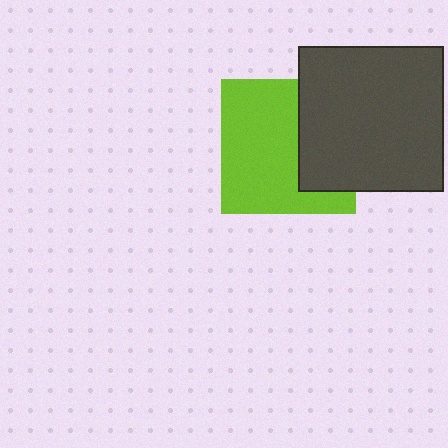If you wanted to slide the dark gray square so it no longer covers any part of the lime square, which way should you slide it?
Slide it right — that is the most direct way to separate the two shapes.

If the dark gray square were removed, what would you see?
You would see the complete lime square.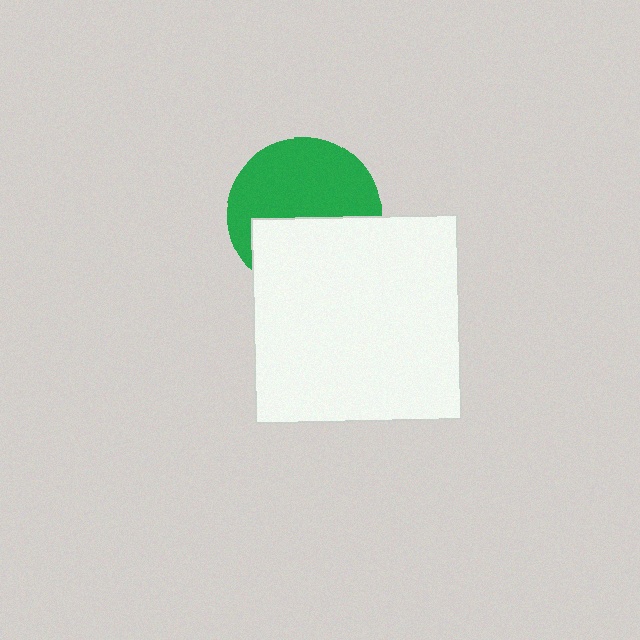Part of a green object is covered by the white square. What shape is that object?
It is a circle.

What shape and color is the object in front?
The object in front is a white square.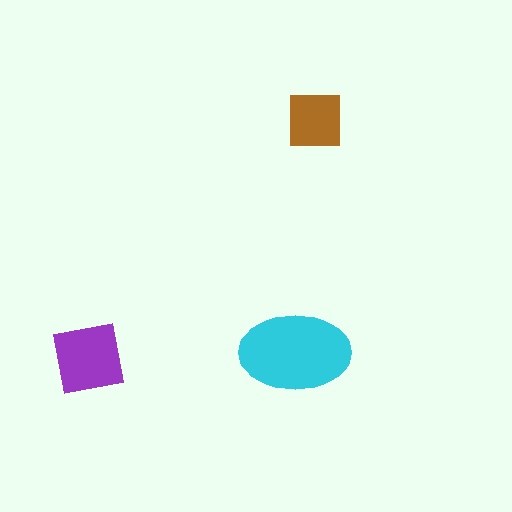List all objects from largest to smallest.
The cyan ellipse, the purple square, the brown square.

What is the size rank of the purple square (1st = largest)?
2nd.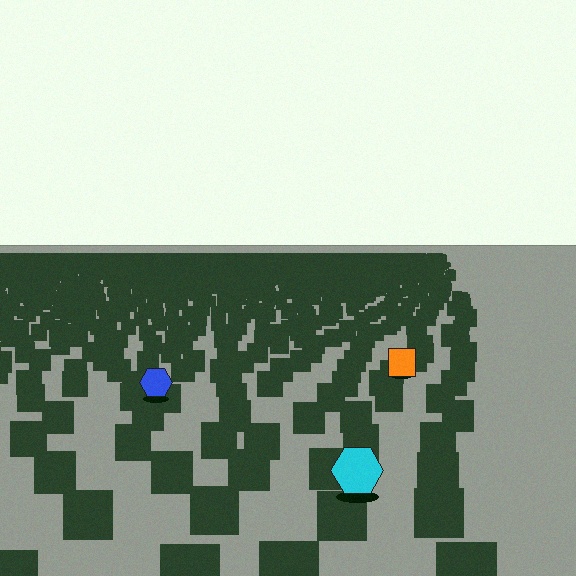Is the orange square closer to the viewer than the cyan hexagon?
No. The cyan hexagon is closer — you can tell from the texture gradient: the ground texture is coarser near it.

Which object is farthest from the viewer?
The orange square is farthest from the viewer. It appears smaller and the ground texture around it is denser.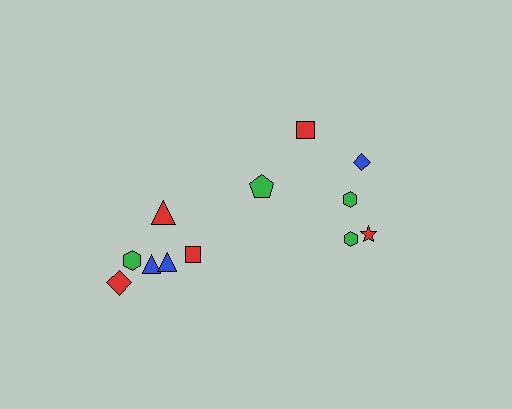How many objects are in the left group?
There are 7 objects.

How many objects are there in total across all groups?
There are 12 objects.